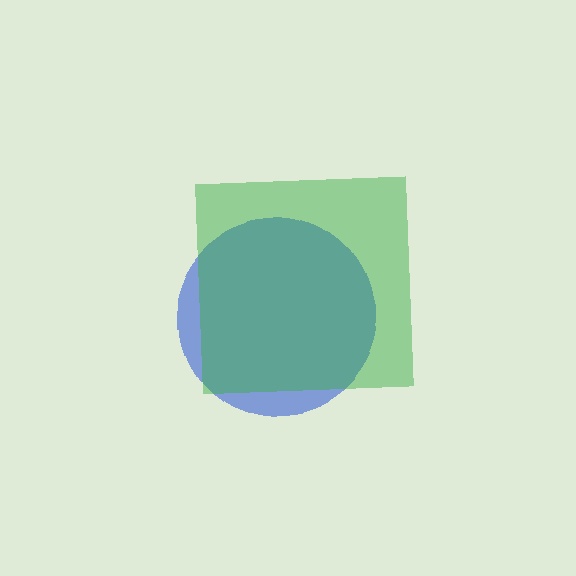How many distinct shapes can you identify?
There are 2 distinct shapes: a blue circle, a green square.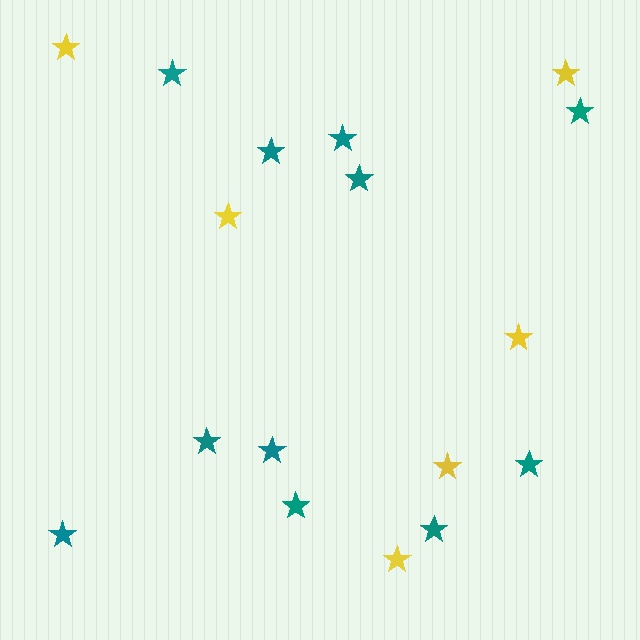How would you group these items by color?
There are 2 groups: one group of teal stars (11) and one group of yellow stars (6).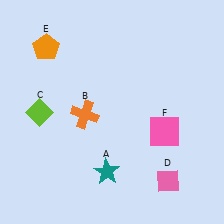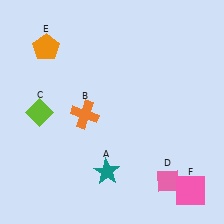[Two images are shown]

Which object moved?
The pink square (F) moved down.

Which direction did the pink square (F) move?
The pink square (F) moved down.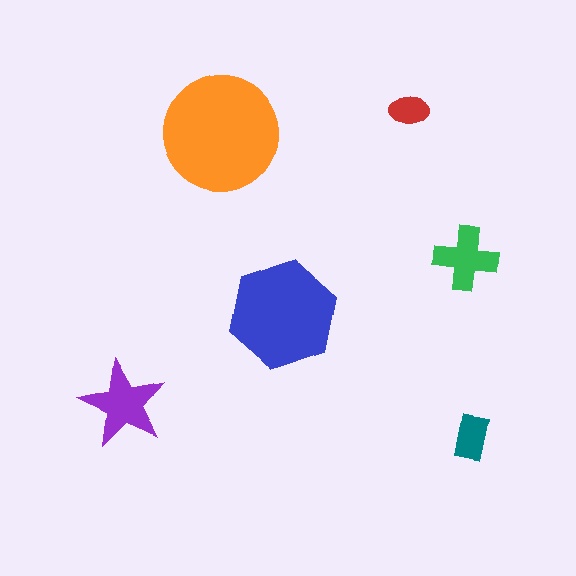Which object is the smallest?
The red ellipse.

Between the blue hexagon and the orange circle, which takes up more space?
The orange circle.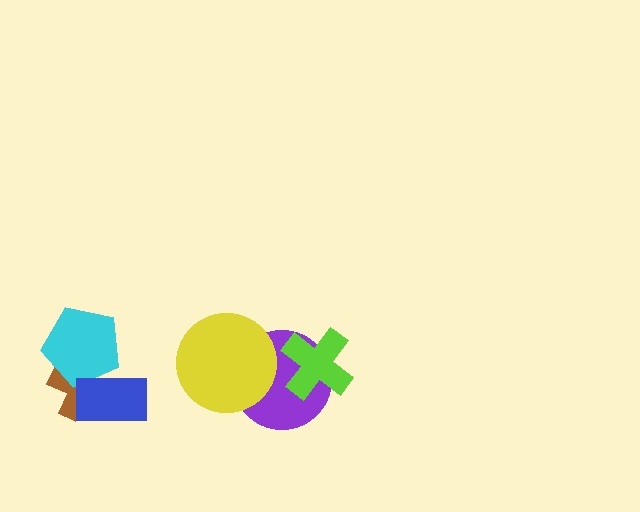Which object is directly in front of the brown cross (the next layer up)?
The cyan pentagon is directly in front of the brown cross.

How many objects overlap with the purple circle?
2 objects overlap with the purple circle.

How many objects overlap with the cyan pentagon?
2 objects overlap with the cyan pentagon.